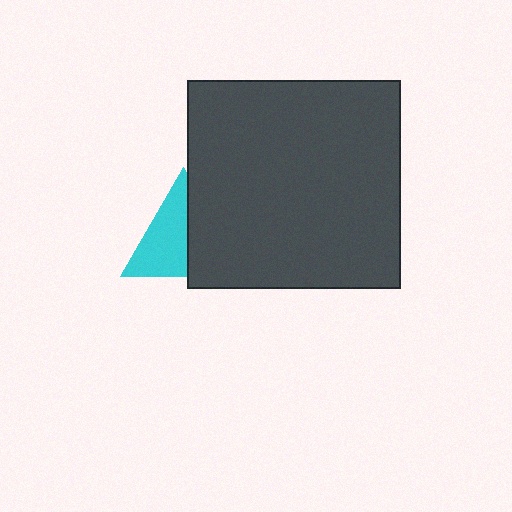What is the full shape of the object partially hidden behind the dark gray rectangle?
The partially hidden object is a cyan triangle.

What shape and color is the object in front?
The object in front is a dark gray rectangle.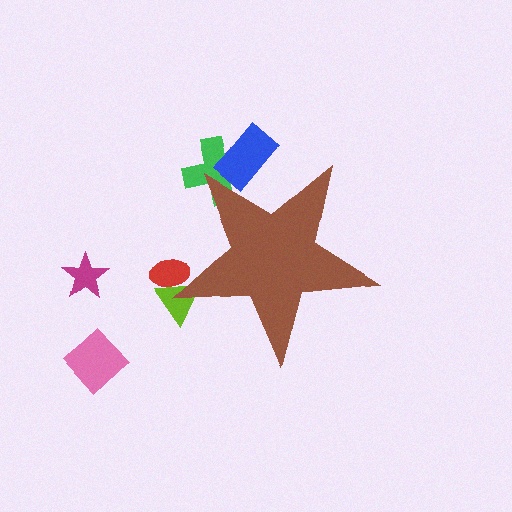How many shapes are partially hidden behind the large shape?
4 shapes are partially hidden.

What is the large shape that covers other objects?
A brown star.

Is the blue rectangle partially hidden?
Yes, the blue rectangle is partially hidden behind the brown star.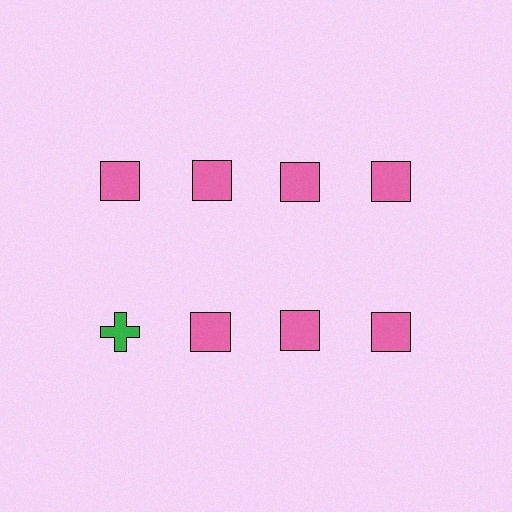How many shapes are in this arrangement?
There are 8 shapes arranged in a grid pattern.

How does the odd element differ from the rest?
It differs in both color (green instead of pink) and shape (cross instead of square).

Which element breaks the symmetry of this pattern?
The green cross in the second row, leftmost column breaks the symmetry. All other shapes are pink squares.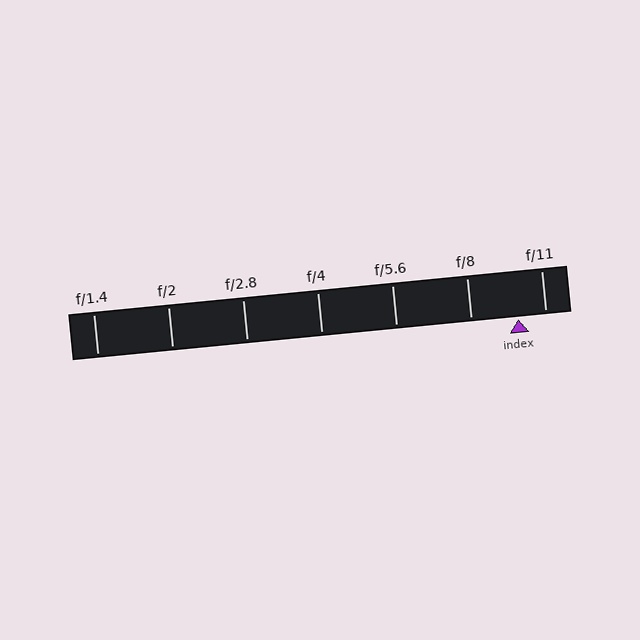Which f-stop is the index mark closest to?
The index mark is closest to f/11.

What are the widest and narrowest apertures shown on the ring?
The widest aperture shown is f/1.4 and the narrowest is f/11.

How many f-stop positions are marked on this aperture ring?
There are 7 f-stop positions marked.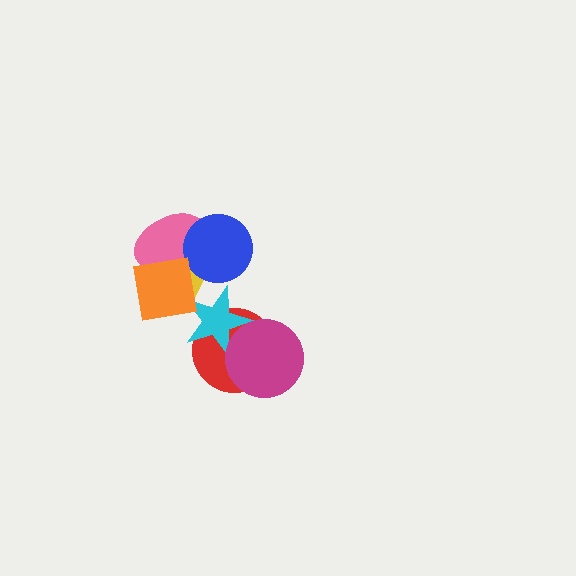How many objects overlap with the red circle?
2 objects overlap with the red circle.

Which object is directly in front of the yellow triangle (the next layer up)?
The pink ellipse is directly in front of the yellow triangle.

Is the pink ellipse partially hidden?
Yes, it is partially covered by another shape.